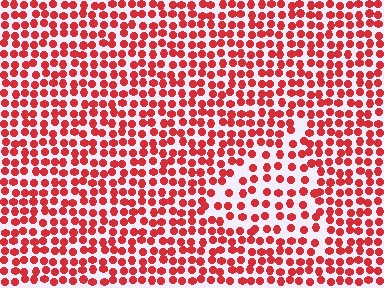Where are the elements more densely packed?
The elements are more densely packed outside the triangle boundary.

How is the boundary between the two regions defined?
The boundary is defined by a change in element density (approximately 1.6x ratio). All elements are the same color, size, and shape.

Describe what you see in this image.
The image contains small red elements arranged at two different densities. A triangle-shaped region is visible where the elements are less densely packed than the surrounding area.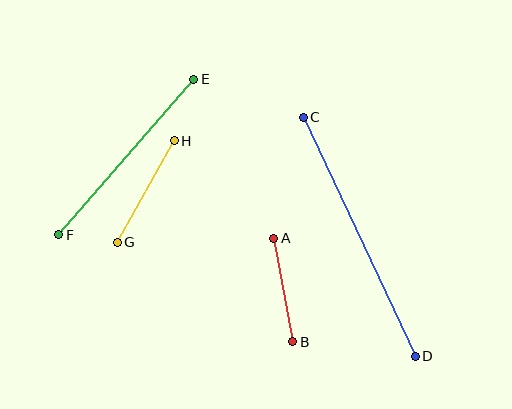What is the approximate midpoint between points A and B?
The midpoint is at approximately (283, 290) pixels.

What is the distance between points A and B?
The distance is approximately 105 pixels.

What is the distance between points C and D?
The distance is approximately 264 pixels.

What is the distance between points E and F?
The distance is approximately 206 pixels.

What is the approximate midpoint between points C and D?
The midpoint is at approximately (359, 237) pixels.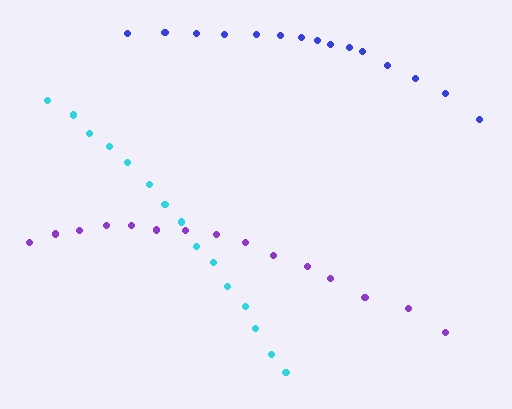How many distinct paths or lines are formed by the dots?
There are 3 distinct paths.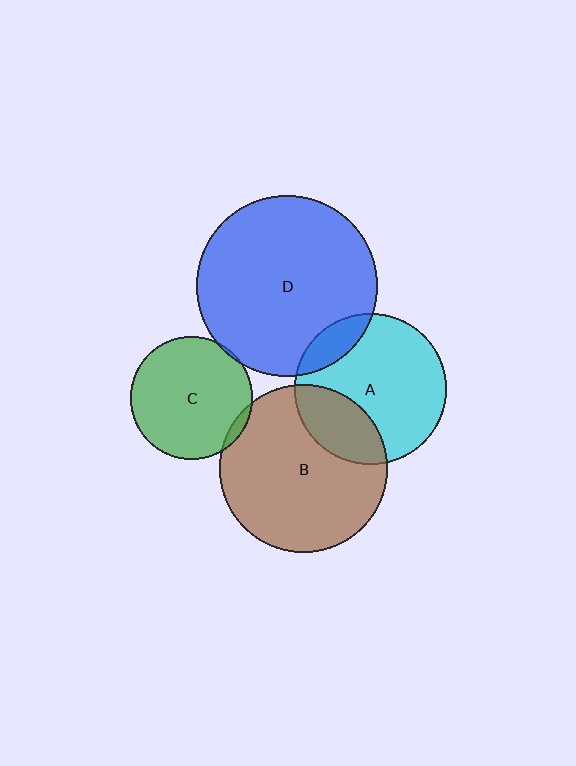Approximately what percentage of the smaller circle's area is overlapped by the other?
Approximately 5%.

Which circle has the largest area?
Circle D (blue).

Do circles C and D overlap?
Yes.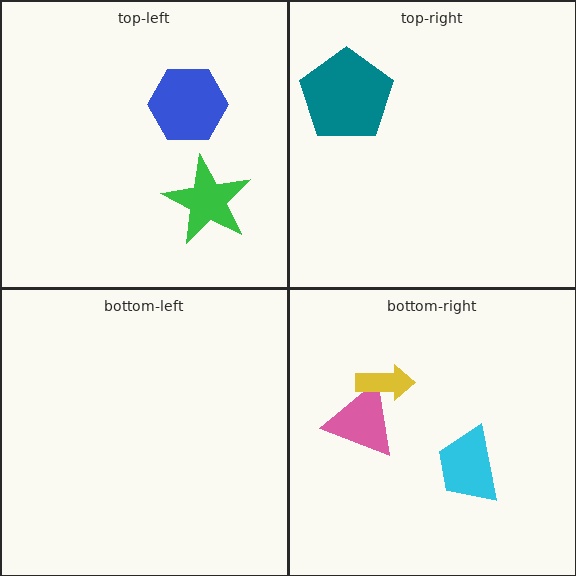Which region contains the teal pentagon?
The top-right region.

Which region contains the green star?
The top-left region.